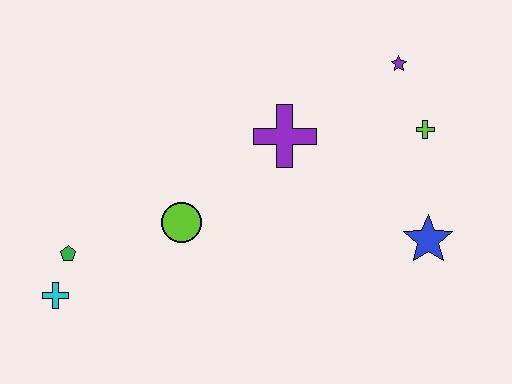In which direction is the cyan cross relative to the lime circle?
The cyan cross is to the left of the lime circle.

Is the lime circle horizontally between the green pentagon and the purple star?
Yes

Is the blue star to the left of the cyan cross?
No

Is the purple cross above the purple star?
No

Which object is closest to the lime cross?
The purple star is closest to the lime cross.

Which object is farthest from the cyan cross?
The purple star is farthest from the cyan cross.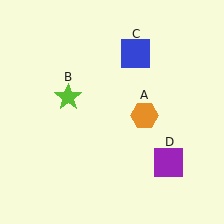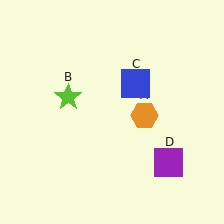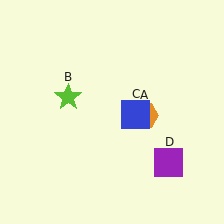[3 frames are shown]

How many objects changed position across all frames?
1 object changed position: blue square (object C).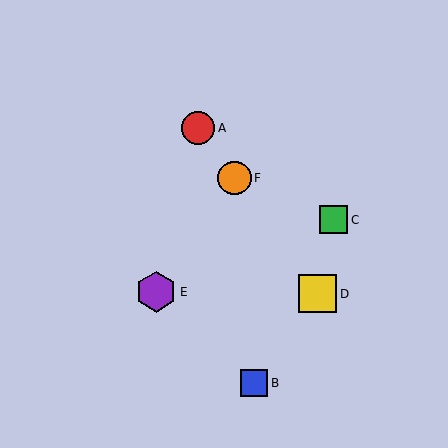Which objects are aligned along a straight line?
Objects A, D, F are aligned along a straight line.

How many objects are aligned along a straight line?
3 objects (A, D, F) are aligned along a straight line.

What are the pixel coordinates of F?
Object F is at (234, 178).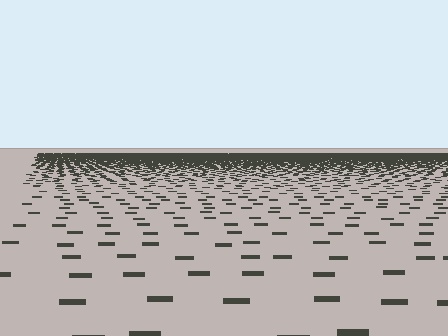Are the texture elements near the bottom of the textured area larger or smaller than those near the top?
Larger. Near the bottom, elements are closer to the viewer and appear at a bigger on-screen size.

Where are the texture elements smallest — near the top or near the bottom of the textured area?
Near the top.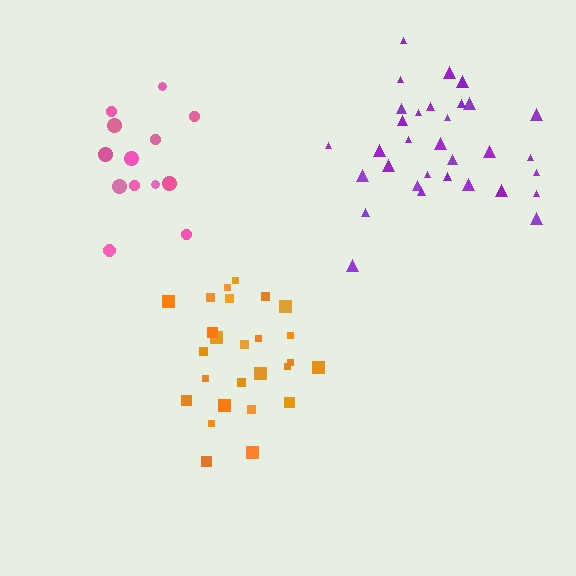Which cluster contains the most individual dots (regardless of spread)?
Purple (32).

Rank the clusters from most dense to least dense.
orange, purple, pink.